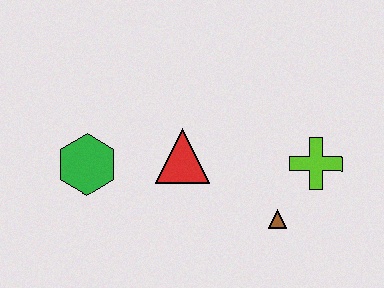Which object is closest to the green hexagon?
The red triangle is closest to the green hexagon.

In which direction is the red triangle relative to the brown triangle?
The red triangle is to the left of the brown triangle.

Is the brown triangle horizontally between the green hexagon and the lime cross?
Yes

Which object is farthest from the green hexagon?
The lime cross is farthest from the green hexagon.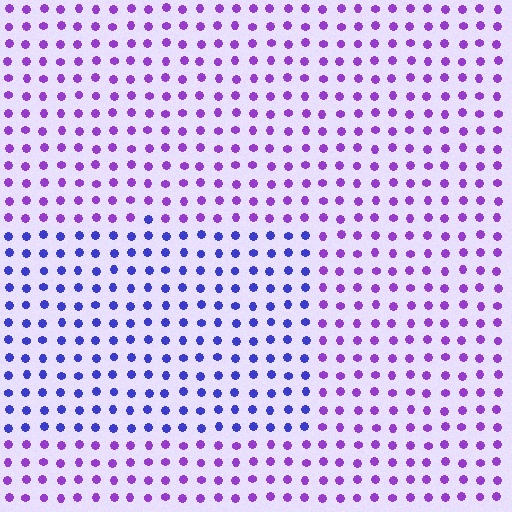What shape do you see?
I see a rectangle.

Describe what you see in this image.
The image is filled with small purple elements in a uniform arrangement. A rectangle-shaped region is visible where the elements are tinted to a slightly different hue, forming a subtle color boundary.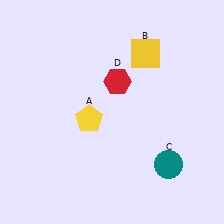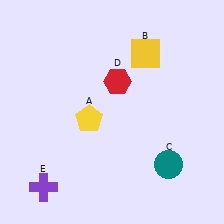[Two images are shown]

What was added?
A purple cross (E) was added in Image 2.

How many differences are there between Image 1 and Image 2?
There is 1 difference between the two images.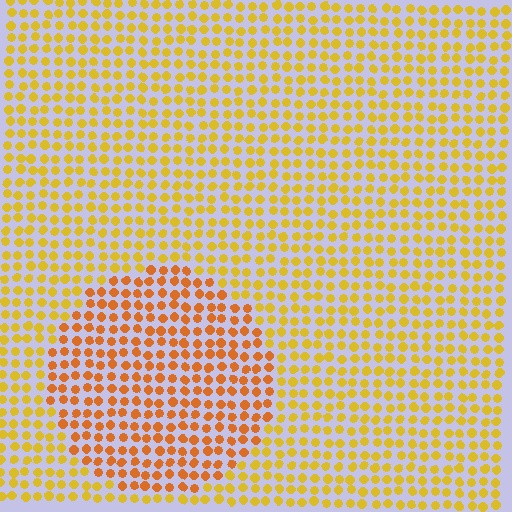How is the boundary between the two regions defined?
The boundary is defined purely by a slight shift in hue (about 26 degrees). Spacing, size, and orientation are identical on both sides.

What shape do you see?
I see a circle.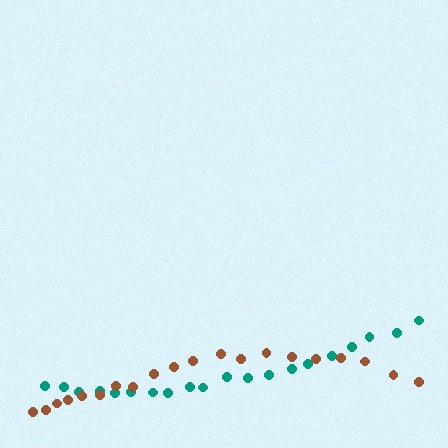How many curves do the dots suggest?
There are 2 distinct paths.